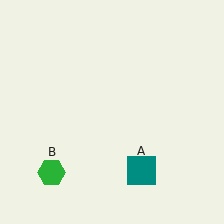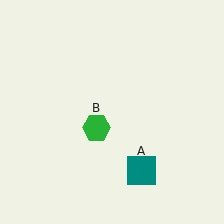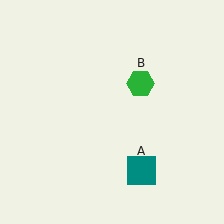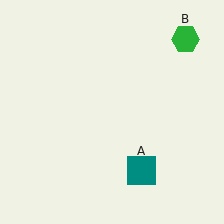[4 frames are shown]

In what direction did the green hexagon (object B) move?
The green hexagon (object B) moved up and to the right.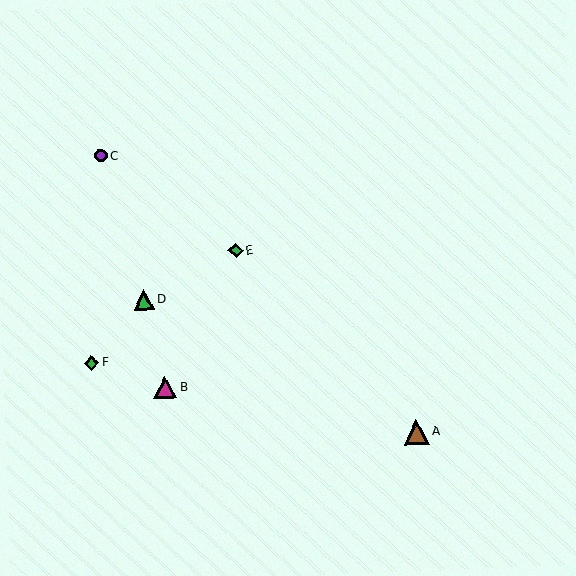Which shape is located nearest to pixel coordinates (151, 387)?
The magenta triangle (labeled B) at (165, 387) is nearest to that location.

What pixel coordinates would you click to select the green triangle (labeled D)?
Click at (144, 300) to select the green triangle D.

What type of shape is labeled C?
Shape C is a purple circle.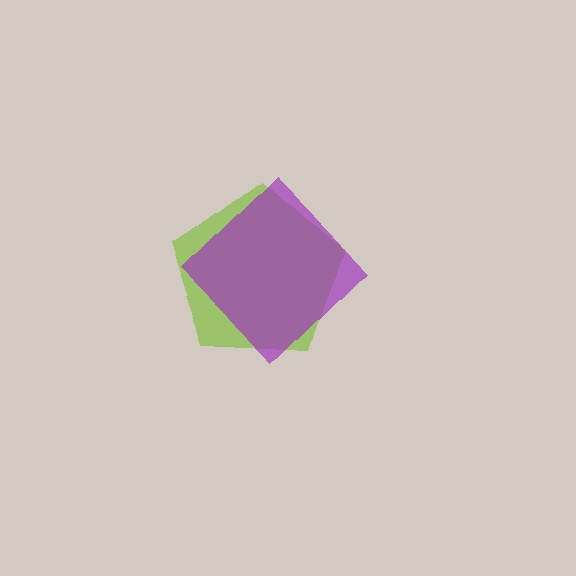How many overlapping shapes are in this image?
There are 2 overlapping shapes in the image.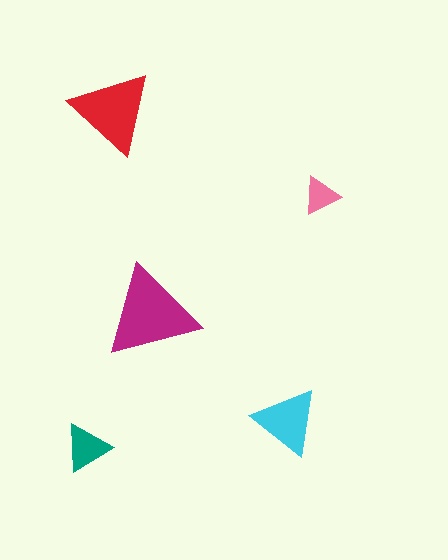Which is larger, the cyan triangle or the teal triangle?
The cyan one.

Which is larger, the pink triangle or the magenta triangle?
The magenta one.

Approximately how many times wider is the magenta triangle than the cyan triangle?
About 1.5 times wider.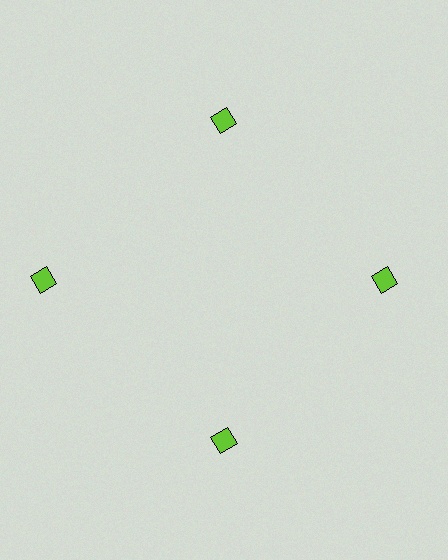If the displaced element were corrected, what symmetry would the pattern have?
It would have 4-fold rotational symmetry — the pattern would map onto itself every 90 degrees.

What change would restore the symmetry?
The symmetry would be restored by moving it inward, back onto the ring so that all 4 diamonds sit at equal angles and equal distance from the center.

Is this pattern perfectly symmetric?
No. The 4 lime diamonds are arranged in a ring, but one element near the 9 o'clock position is pushed outward from the center, breaking the 4-fold rotational symmetry.